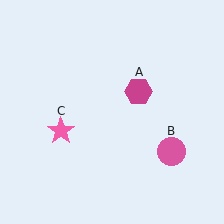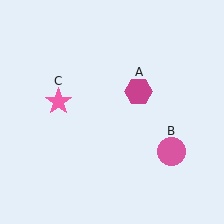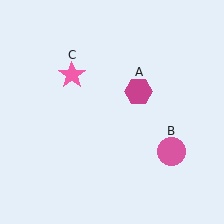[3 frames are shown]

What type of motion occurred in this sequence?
The pink star (object C) rotated clockwise around the center of the scene.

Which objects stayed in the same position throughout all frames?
Magenta hexagon (object A) and pink circle (object B) remained stationary.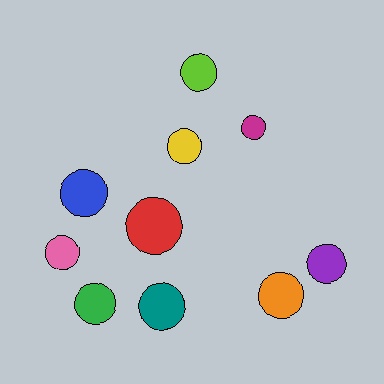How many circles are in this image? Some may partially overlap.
There are 10 circles.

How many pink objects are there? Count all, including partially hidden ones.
There is 1 pink object.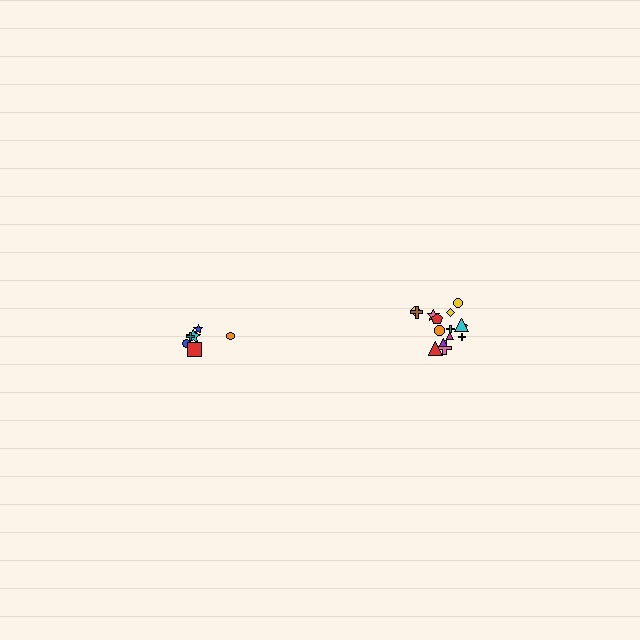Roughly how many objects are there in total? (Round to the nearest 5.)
Roughly 20 objects in total.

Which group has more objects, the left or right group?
The right group.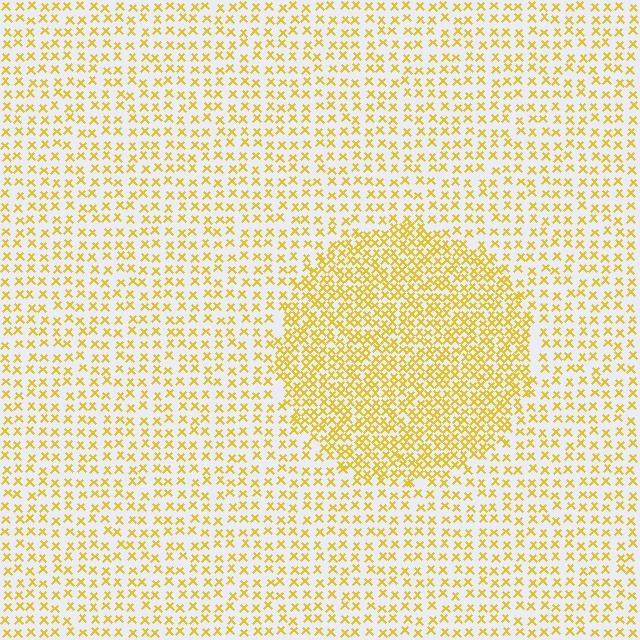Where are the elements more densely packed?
The elements are more densely packed inside the circle boundary.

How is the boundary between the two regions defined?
The boundary is defined by a change in element density (approximately 2.0x ratio). All elements are the same color, size, and shape.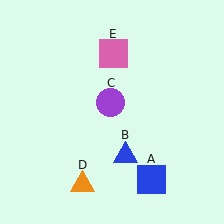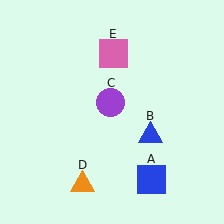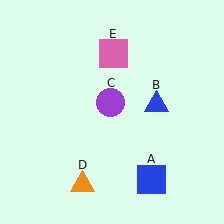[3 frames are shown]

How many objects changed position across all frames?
1 object changed position: blue triangle (object B).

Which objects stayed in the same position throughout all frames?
Blue square (object A) and purple circle (object C) and orange triangle (object D) and pink square (object E) remained stationary.